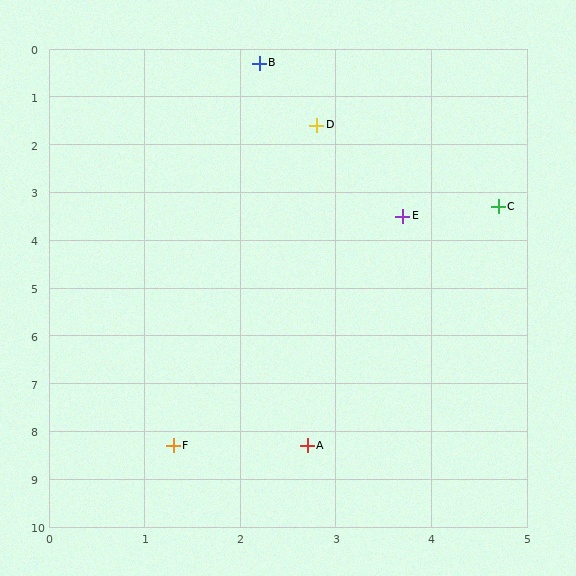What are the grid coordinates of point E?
Point E is at approximately (3.7, 3.5).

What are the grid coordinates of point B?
Point B is at approximately (2.2, 0.3).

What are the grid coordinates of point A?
Point A is at approximately (2.7, 8.3).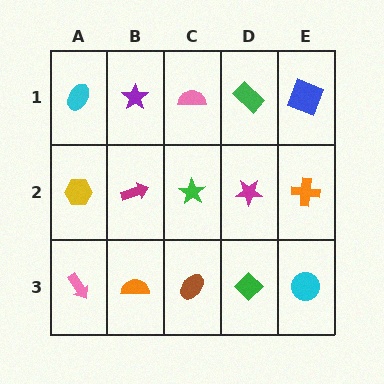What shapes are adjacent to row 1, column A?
A yellow hexagon (row 2, column A), a purple star (row 1, column B).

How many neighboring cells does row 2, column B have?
4.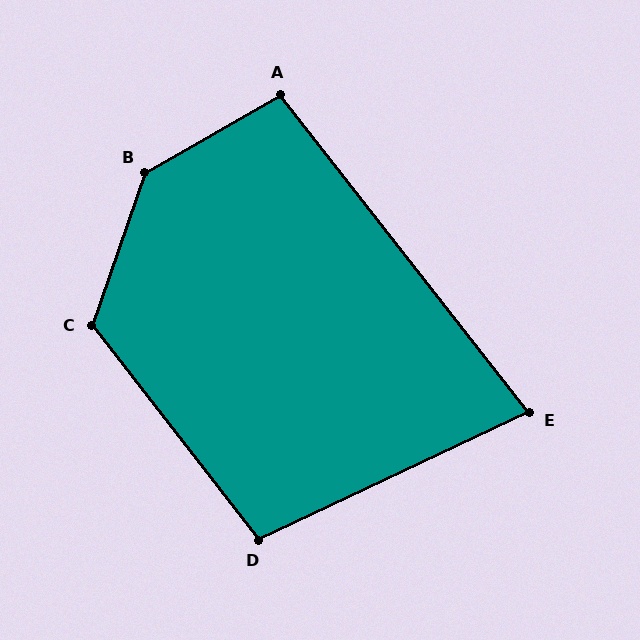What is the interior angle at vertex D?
Approximately 103 degrees (obtuse).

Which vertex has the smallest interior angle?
E, at approximately 77 degrees.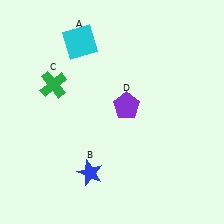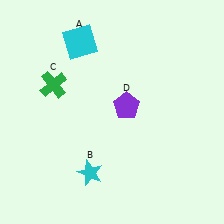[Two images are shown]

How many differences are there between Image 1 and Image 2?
There is 1 difference between the two images.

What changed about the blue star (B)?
In Image 1, B is blue. In Image 2, it changed to cyan.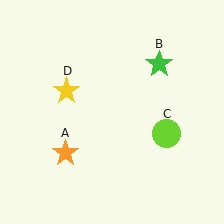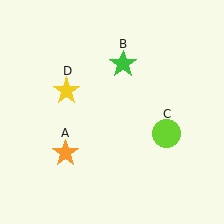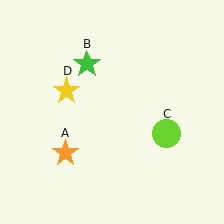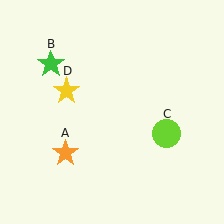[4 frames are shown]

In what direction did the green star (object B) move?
The green star (object B) moved left.